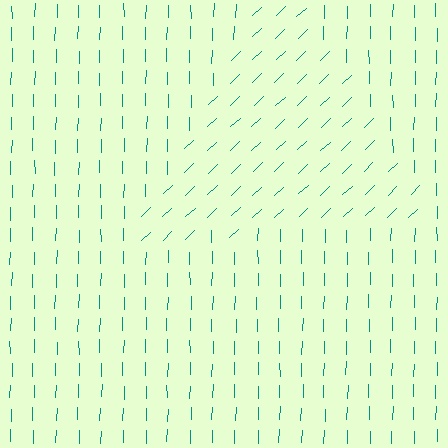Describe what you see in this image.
The image is filled with small teal line segments. A triangle region in the image has lines oriented differently from the surrounding lines, creating a visible texture boundary.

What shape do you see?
I see a triangle.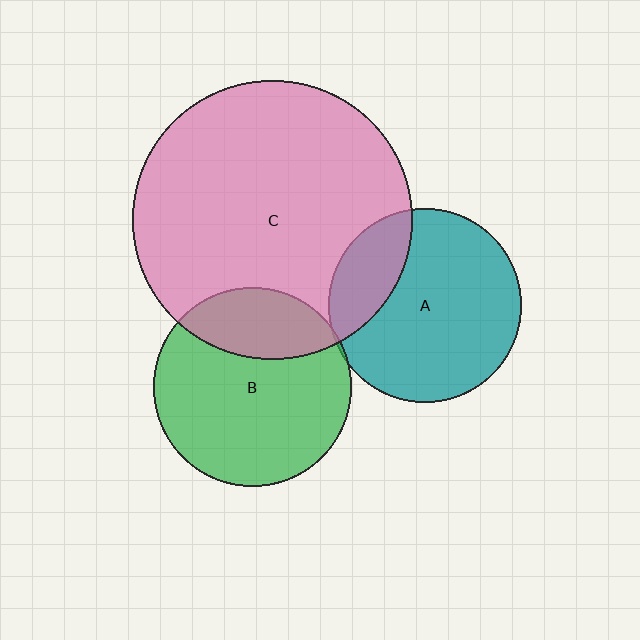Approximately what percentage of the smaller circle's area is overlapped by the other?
Approximately 25%.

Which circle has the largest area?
Circle C (pink).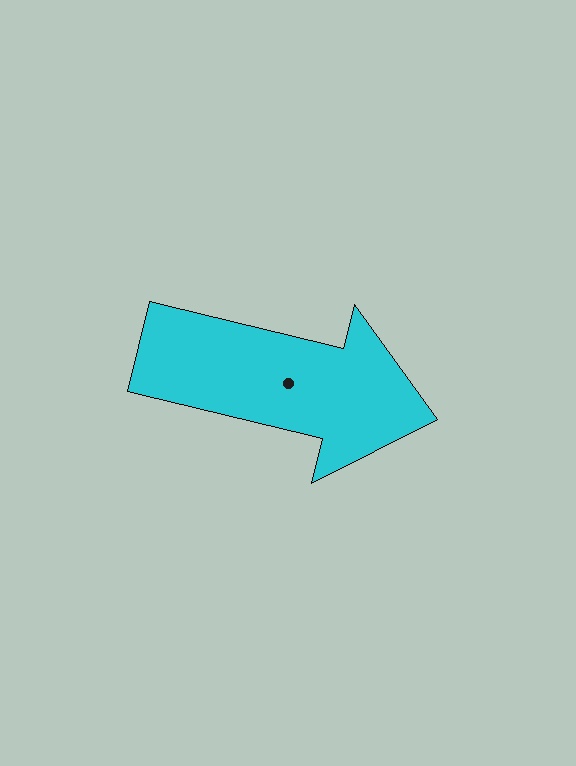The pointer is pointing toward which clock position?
Roughly 3 o'clock.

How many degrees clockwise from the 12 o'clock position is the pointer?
Approximately 104 degrees.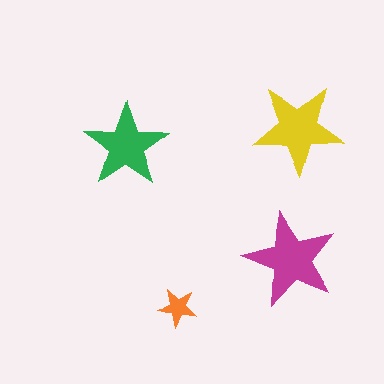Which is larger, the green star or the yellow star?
The yellow one.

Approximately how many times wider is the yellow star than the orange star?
About 2.5 times wider.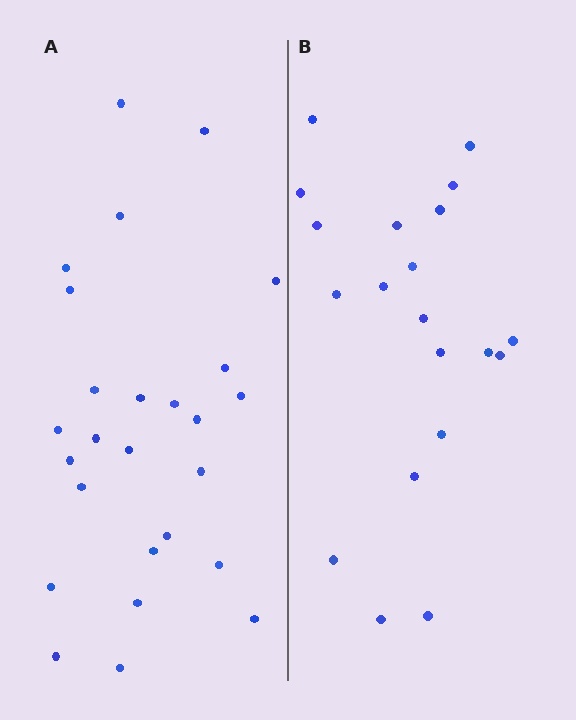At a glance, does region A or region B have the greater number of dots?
Region A (the left region) has more dots.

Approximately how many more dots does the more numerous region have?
Region A has about 6 more dots than region B.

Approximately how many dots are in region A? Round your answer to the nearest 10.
About 30 dots. (The exact count is 26, which rounds to 30.)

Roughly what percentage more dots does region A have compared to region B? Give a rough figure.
About 30% more.